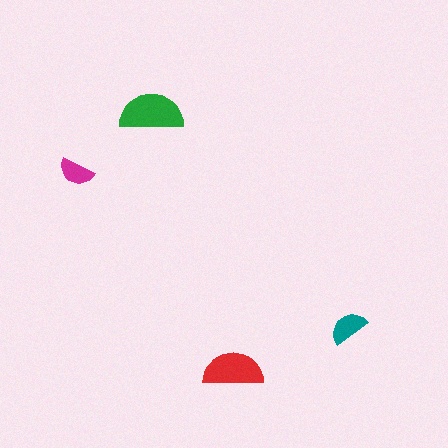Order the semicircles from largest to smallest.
the green one, the red one, the teal one, the magenta one.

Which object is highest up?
The green semicircle is topmost.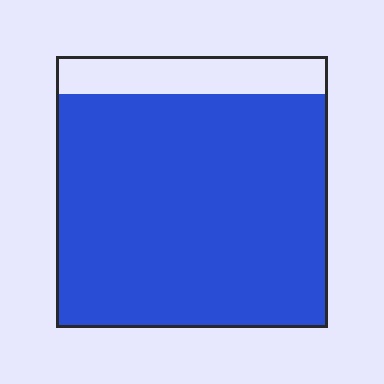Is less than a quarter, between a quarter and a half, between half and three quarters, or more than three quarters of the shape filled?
More than three quarters.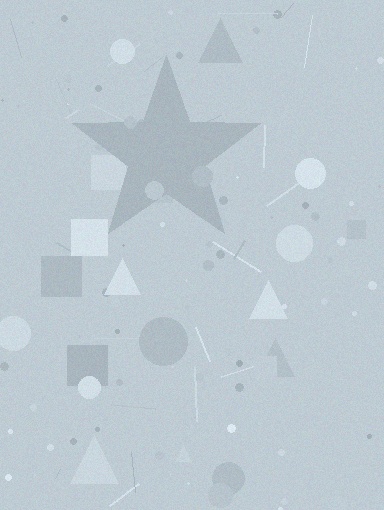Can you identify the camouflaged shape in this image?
The camouflaged shape is a star.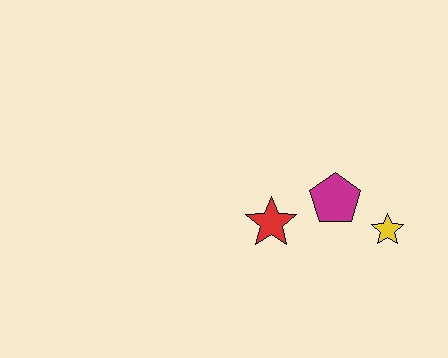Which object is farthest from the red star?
The yellow star is farthest from the red star.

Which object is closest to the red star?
The magenta pentagon is closest to the red star.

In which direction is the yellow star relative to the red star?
The yellow star is to the right of the red star.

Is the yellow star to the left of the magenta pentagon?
No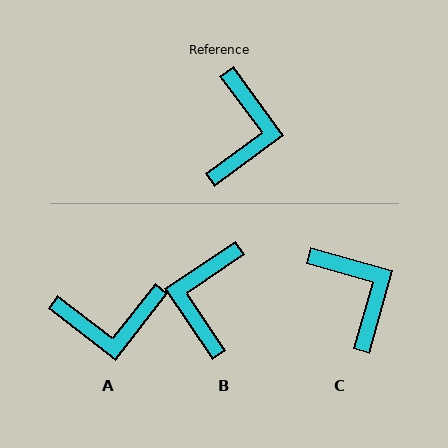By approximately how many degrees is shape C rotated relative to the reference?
Approximately 38 degrees counter-clockwise.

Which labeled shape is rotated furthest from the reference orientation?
B, about 177 degrees away.